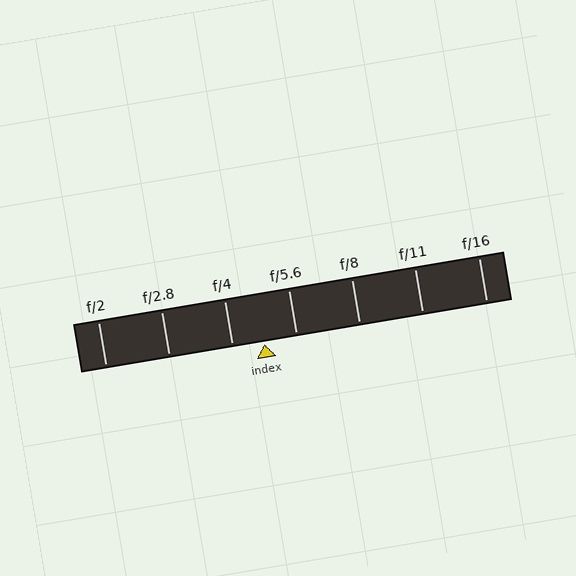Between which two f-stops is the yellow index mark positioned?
The index mark is between f/4 and f/5.6.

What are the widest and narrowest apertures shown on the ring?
The widest aperture shown is f/2 and the narrowest is f/16.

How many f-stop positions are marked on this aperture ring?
There are 7 f-stop positions marked.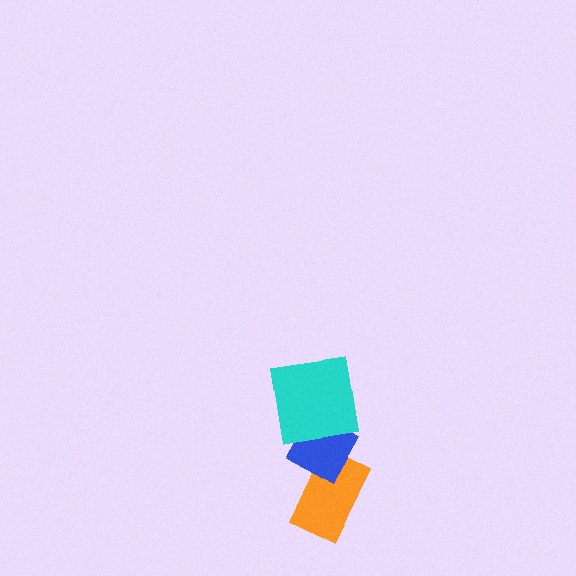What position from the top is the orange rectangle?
The orange rectangle is 3rd from the top.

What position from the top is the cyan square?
The cyan square is 1st from the top.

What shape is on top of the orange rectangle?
The blue diamond is on top of the orange rectangle.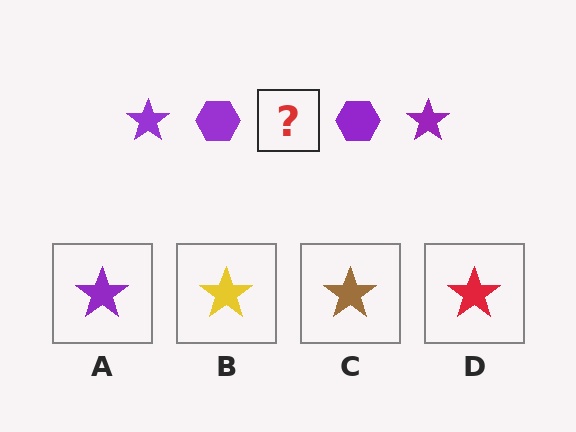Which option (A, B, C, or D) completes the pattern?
A.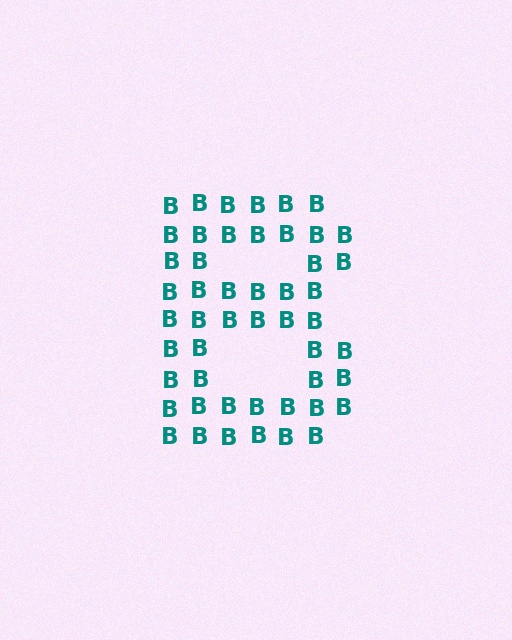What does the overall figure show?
The overall figure shows the letter B.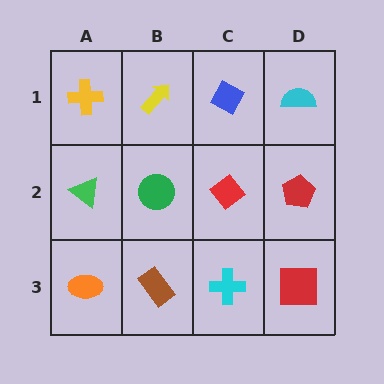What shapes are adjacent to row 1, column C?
A red diamond (row 2, column C), a yellow arrow (row 1, column B), a cyan semicircle (row 1, column D).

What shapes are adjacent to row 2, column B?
A yellow arrow (row 1, column B), a brown rectangle (row 3, column B), a green triangle (row 2, column A), a red diamond (row 2, column C).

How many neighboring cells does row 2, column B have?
4.